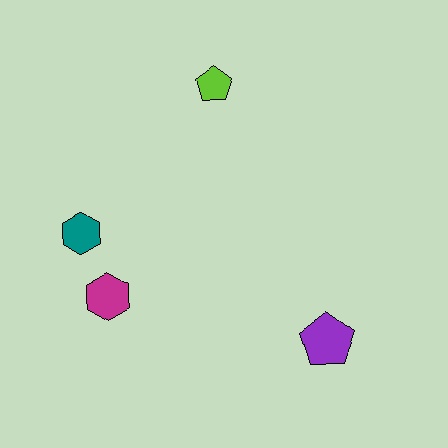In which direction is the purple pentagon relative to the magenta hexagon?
The purple pentagon is to the right of the magenta hexagon.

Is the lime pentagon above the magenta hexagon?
Yes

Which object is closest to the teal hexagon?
The magenta hexagon is closest to the teal hexagon.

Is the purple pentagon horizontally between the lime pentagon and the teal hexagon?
No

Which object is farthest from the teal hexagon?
The purple pentagon is farthest from the teal hexagon.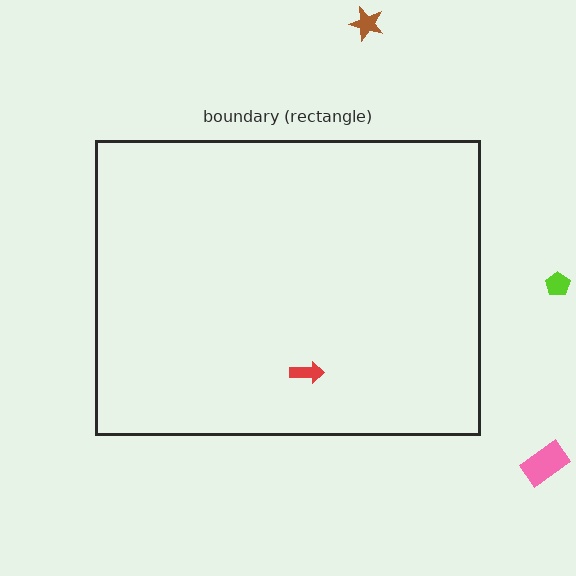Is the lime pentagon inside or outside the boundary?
Outside.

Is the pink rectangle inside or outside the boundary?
Outside.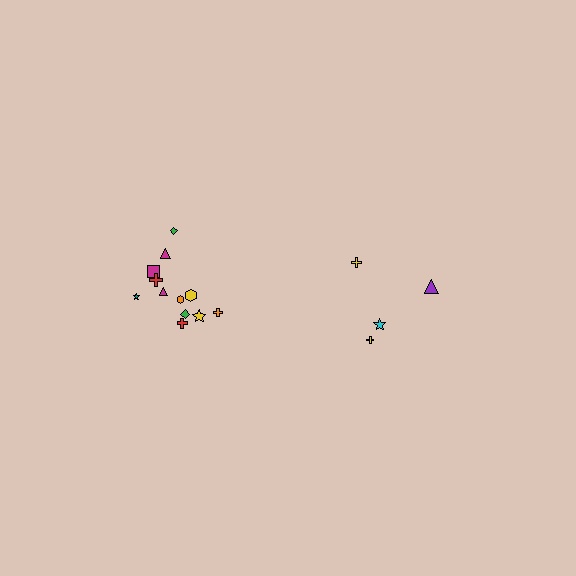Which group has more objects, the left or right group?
The left group.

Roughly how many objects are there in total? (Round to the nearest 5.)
Roughly 15 objects in total.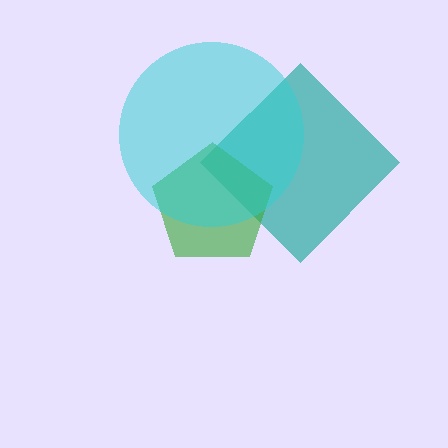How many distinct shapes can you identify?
There are 3 distinct shapes: a teal diamond, a green pentagon, a cyan circle.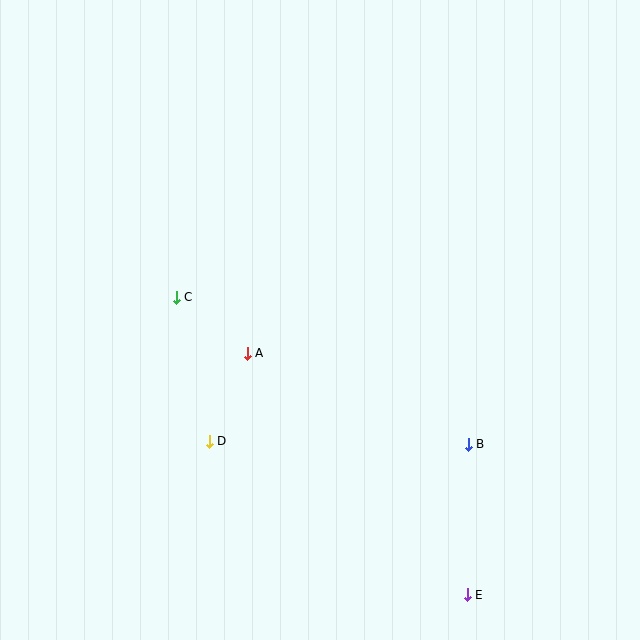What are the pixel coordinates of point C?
Point C is at (176, 297).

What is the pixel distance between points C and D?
The distance between C and D is 148 pixels.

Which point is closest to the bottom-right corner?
Point E is closest to the bottom-right corner.